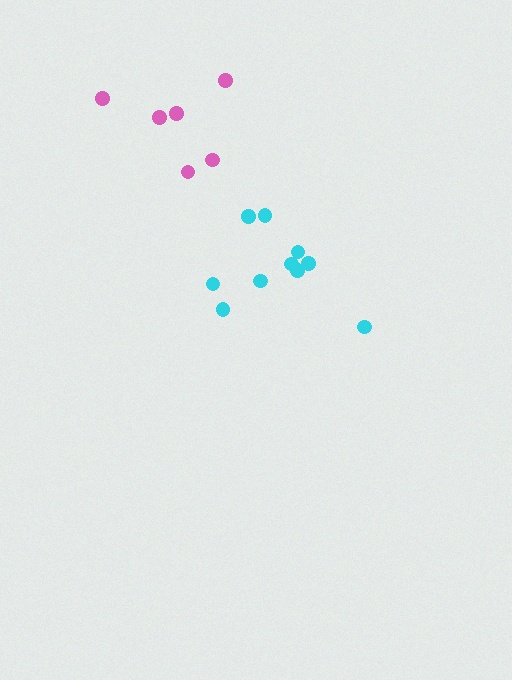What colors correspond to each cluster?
The clusters are colored: pink, cyan.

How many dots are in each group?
Group 1: 6 dots, Group 2: 10 dots (16 total).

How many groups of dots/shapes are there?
There are 2 groups.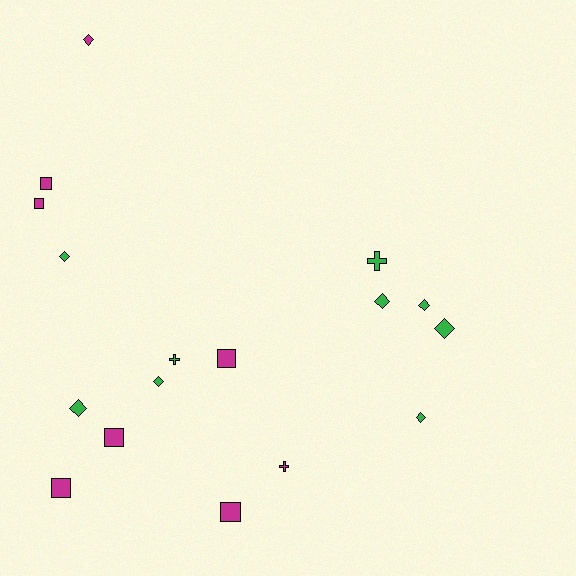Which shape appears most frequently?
Diamond, with 8 objects.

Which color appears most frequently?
Green, with 9 objects.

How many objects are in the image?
There are 17 objects.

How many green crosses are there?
There are 2 green crosses.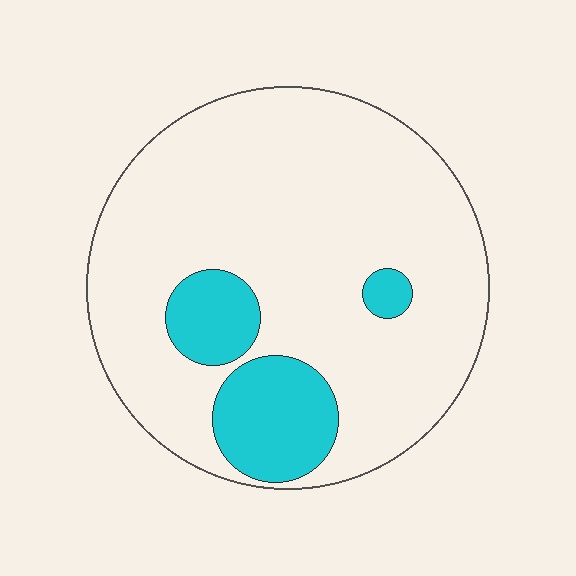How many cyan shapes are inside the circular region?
3.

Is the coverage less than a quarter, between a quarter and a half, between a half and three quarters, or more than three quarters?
Less than a quarter.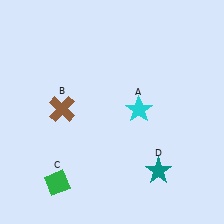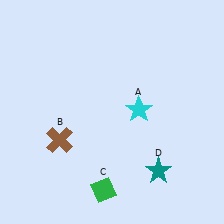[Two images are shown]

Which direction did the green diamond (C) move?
The green diamond (C) moved right.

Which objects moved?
The objects that moved are: the brown cross (B), the green diamond (C).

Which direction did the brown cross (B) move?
The brown cross (B) moved down.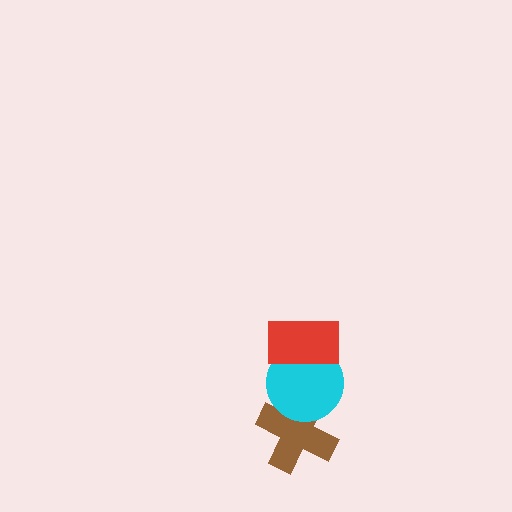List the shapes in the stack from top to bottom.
From top to bottom: the red rectangle, the cyan circle, the brown cross.